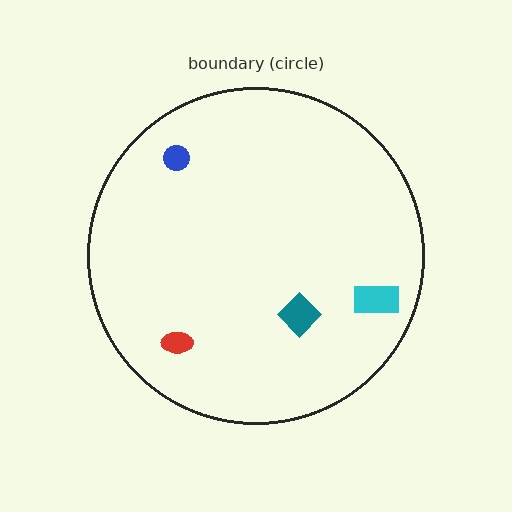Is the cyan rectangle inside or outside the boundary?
Inside.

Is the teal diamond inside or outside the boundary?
Inside.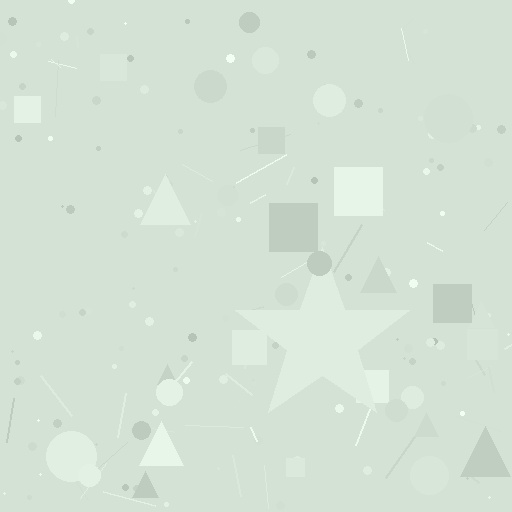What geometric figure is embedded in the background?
A star is embedded in the background.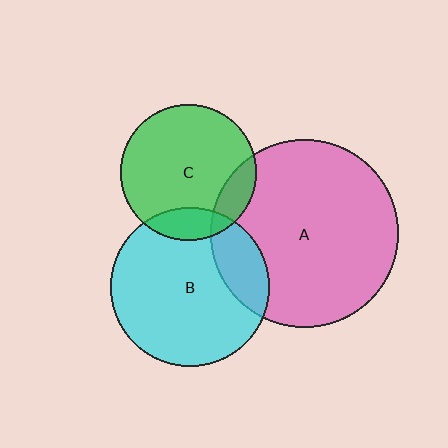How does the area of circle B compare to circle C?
Approximately 1.4 times.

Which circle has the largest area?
Circle A (pink).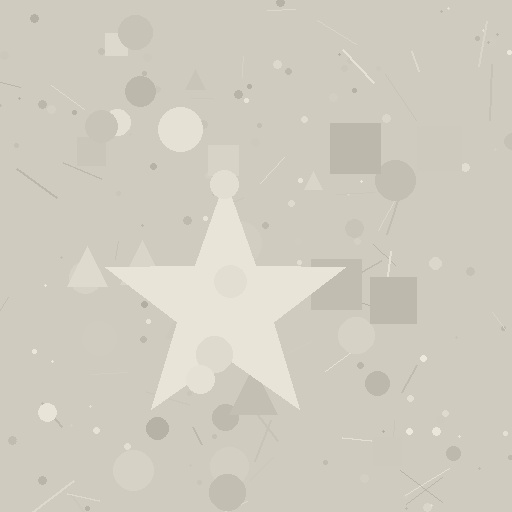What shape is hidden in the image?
A star is hidden in the image.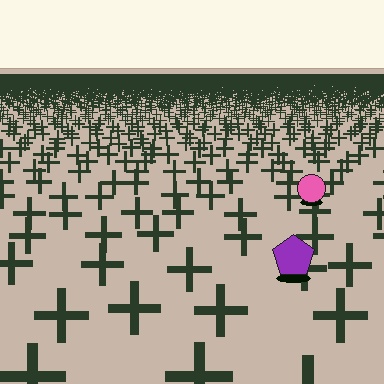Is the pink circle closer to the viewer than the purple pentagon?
No. The purple pentagon is closer — you can tell from the texture gradient: the ground texture is coarser near it.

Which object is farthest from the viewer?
The pink circle is farthest from the viewer. It appears smaller and the ground texture around it is denser.